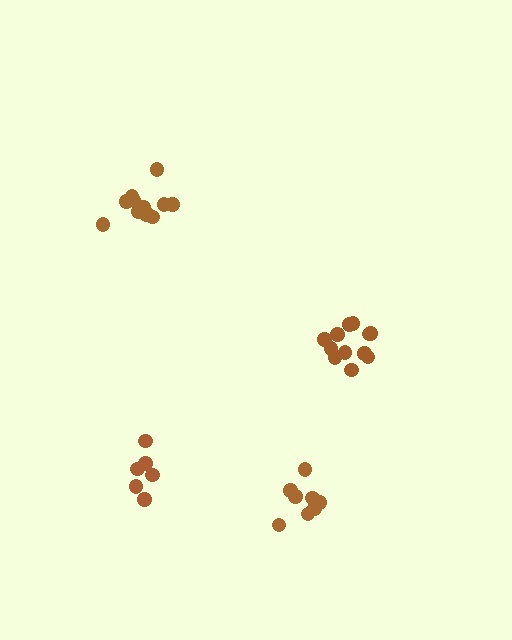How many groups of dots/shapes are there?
There are 4 groups.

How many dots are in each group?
Group 1: 9 dots, Group 2: 12 dots, Group 3: 12 dots, Group 4: 6 dots (39 total).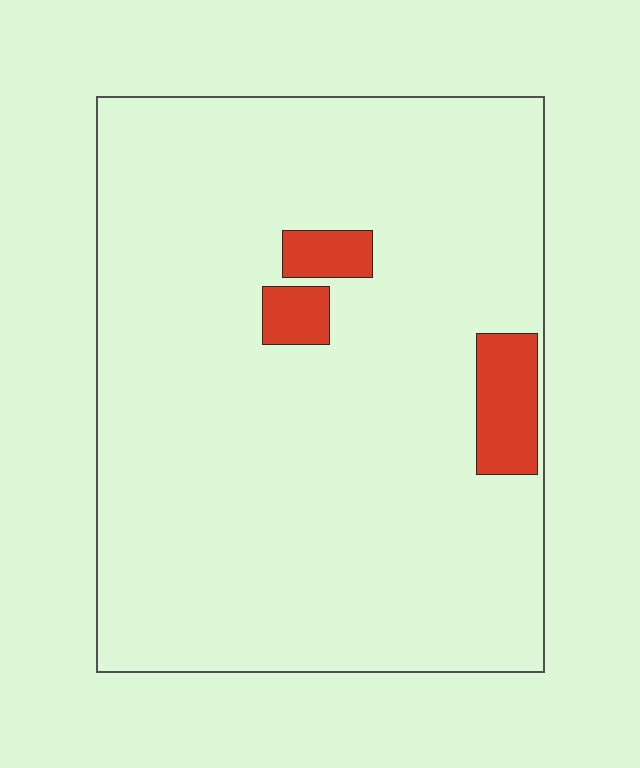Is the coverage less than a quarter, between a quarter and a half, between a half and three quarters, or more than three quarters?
Less than a quarter.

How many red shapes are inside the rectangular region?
3.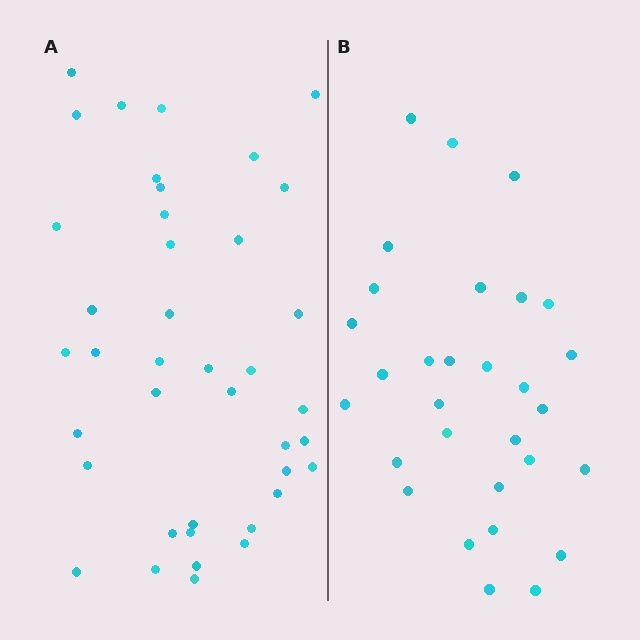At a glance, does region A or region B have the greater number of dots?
Region A (the left region) has more dots.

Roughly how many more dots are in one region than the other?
Region A has roughly 10 or so more dots than region B.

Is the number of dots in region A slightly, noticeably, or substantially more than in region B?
Region A has noticeably more, but not dramatically so. The ratio is roughly 1.3 to 1.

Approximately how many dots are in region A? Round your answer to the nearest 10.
About 40 dots.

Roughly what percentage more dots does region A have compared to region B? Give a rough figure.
About 35% more.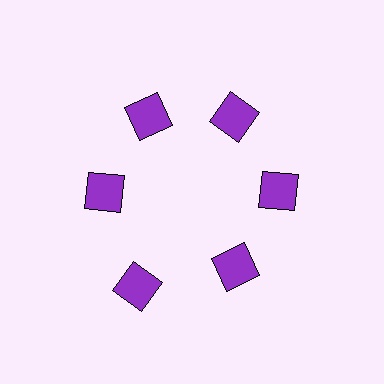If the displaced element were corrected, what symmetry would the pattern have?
It would have 6-fold rotational symmetry — the pattern would map onto itself every 60 degrees.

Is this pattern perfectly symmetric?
No. The 6 purple squares are arranged in a ring, but one element near the 7 o'clock position is pushed outward from the center, breaking the 6-fold rotational symmetry.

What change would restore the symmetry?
The symmetry would be restored by moving it inward, back onto the ring so that all 6 squares sit at equal angles and equal distance from the center.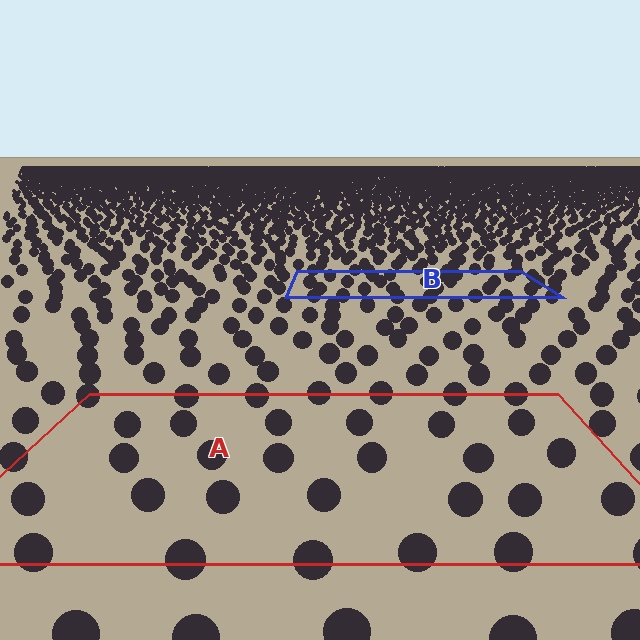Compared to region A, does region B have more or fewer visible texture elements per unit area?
Region B has more texture elements per unit area — they are packed more densely because it is farther away.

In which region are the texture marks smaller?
The texture marks are smaller in region B, because it is farther away.